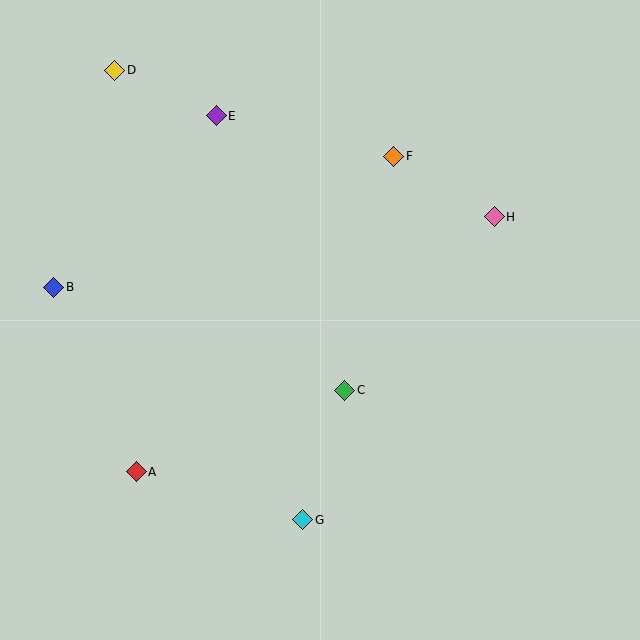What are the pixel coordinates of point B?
Point B is at (54, 287).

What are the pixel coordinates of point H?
Point H is at (494, 217).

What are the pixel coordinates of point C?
Point C is at (345, 390).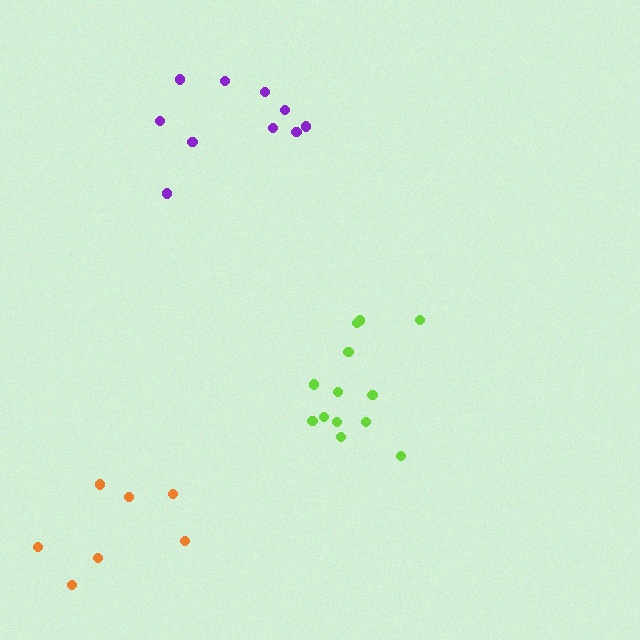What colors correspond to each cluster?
The clusters are colored: lime, orange, purple.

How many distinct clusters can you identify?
There are 3 distinct clusters.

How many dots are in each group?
Group 1: 13 dots, Group 2: 7 dots, Group 3: 10 dots (30 total).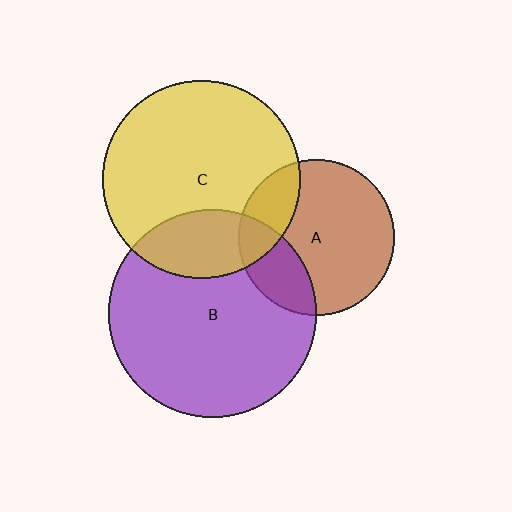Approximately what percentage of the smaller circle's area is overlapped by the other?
Approximately 25%.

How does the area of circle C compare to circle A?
Approximately 1.6 times.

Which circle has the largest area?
Circle B (purple).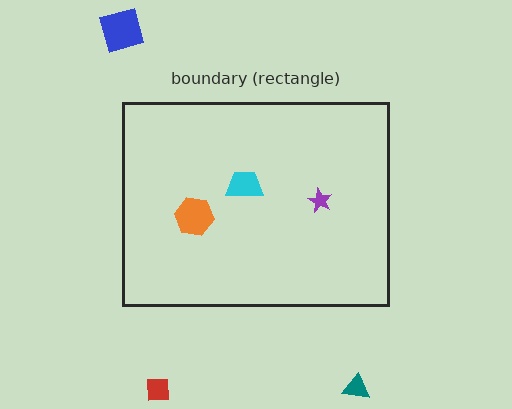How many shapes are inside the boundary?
3 inside, 3 outside.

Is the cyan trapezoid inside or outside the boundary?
Inside.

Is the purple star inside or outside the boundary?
Inside.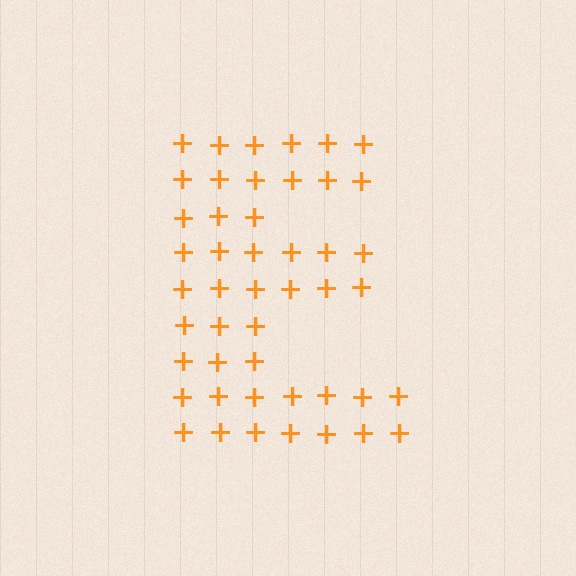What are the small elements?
The small elements are plus signs.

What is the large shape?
The large shape is the letter E.